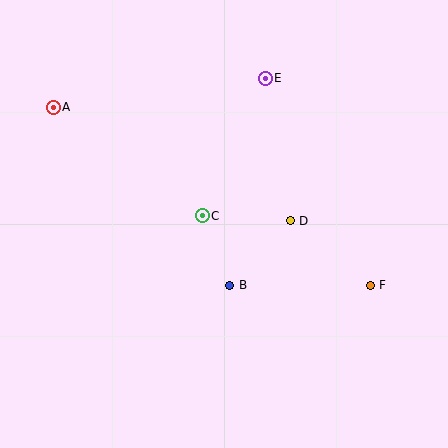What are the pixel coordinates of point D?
Point D is at (290, 221).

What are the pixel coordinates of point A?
Point A is at (53, 107).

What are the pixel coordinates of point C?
Point C is at (202, 216).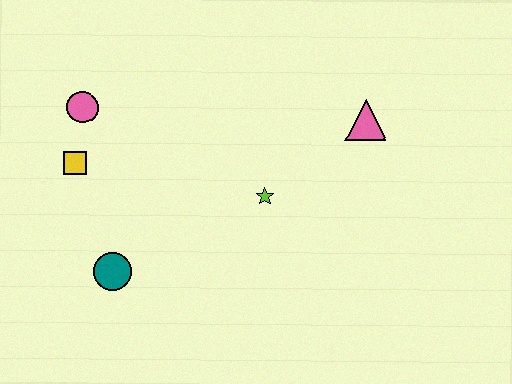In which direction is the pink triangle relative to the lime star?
The pink triangle is to the right of the lime star.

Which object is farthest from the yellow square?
The pink triangle is farthest from the yellow square.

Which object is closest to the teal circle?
The yellow square is closest to the teal circle.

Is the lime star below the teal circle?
No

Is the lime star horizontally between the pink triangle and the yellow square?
Yes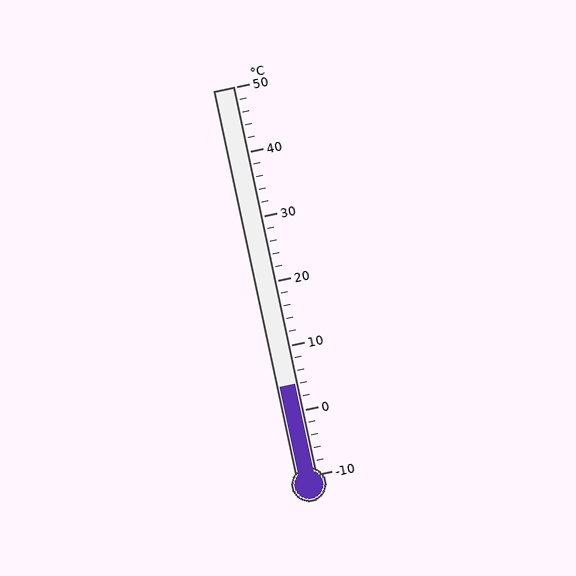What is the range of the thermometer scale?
The thermometer scale ranges from -10°C to 50°C.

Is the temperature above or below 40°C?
The temperature is below 40°C.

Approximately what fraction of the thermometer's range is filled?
The thermometer is filled to approximately 25% of its range.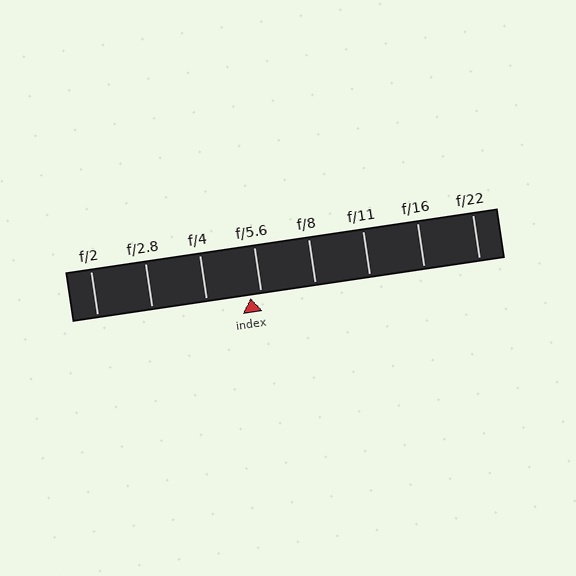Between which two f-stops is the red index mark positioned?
The index mark is between f/4 and f/5.6.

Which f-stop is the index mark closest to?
The index mark is closest to f/5.6.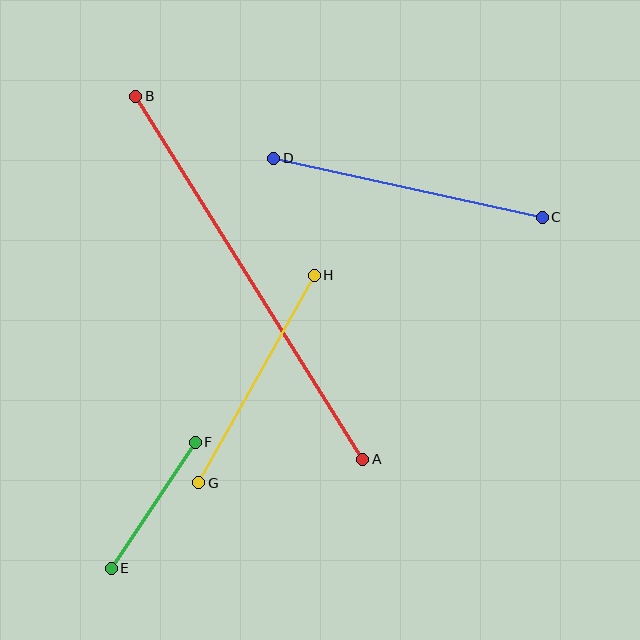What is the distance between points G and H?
The distance is approximately 238 pixels.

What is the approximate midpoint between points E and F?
The midpoint is at approximately (153, 505) pixels.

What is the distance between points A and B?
The distance is approximately 428 pixels.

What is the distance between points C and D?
The distance is approximately 275 pixels.